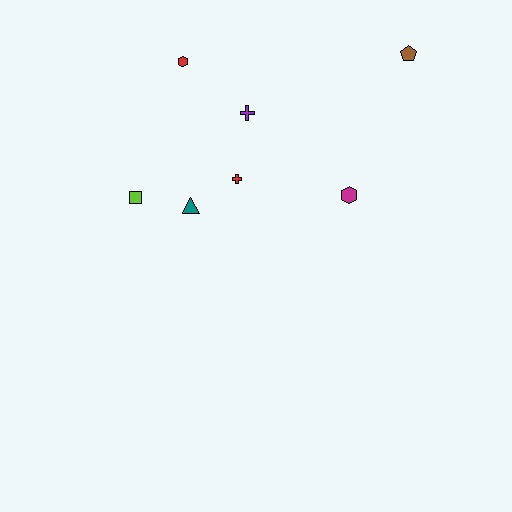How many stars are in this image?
There are no stars.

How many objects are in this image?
There are 7 objects.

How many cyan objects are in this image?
There are no cyan objects.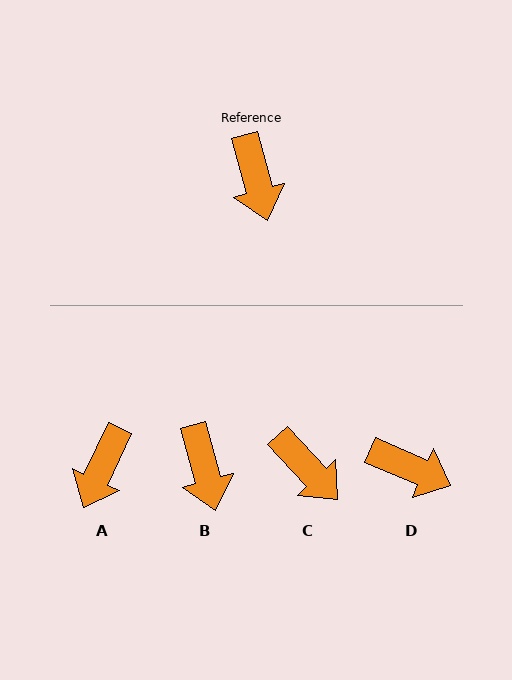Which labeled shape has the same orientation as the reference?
B.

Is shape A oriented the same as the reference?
No, it is off by about 40 degrees.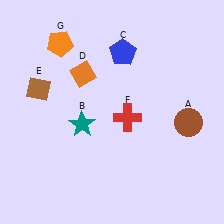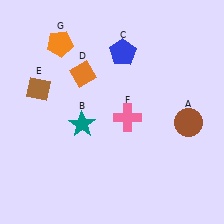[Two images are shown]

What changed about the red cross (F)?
In Image 1, F is red. In Image 2, it changed to pink.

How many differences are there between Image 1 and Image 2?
There is 1 difference between the two images.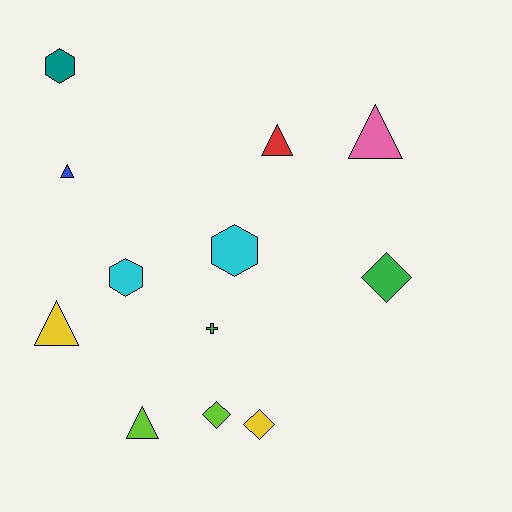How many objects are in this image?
There are 12 objects.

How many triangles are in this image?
There are 5 triangles.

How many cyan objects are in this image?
There are 2 cyan objects.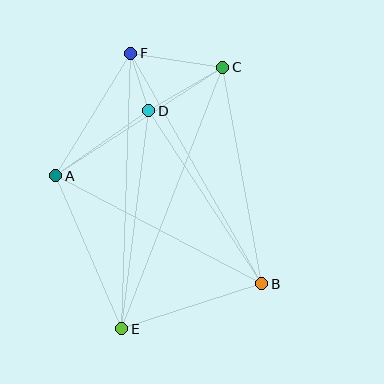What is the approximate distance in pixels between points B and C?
The distance between B and C is approximately 220 pixels.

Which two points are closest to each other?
Points D and F are closest to each other.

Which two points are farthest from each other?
Points C and E are farthest from each other.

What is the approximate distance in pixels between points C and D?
The distance between C and D is approximately 86 pixels.